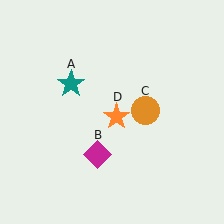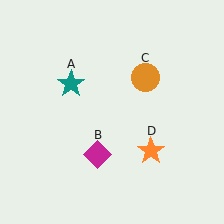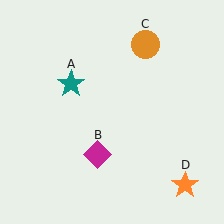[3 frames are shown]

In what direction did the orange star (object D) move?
The orange star (object D) moved down and to the right.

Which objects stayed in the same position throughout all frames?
Teal star (object A) and magenta diamond (object B) remained stationary.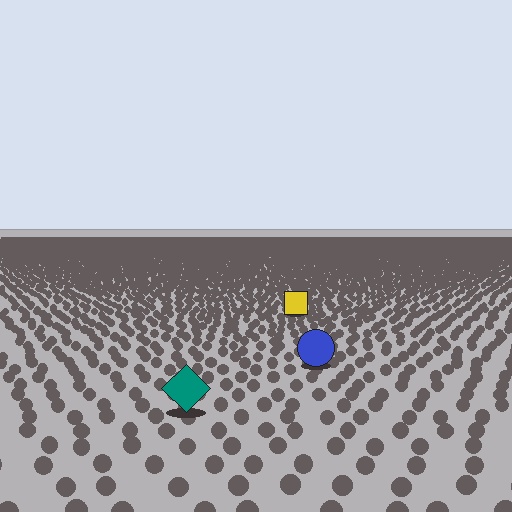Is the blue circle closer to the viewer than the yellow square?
Yes. The blue circle is closer — you can tell from the texture gradient: the ground texture is coarser near it.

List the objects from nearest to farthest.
From nearest to farthest: the teal diamond, the blue circle, the yellow square.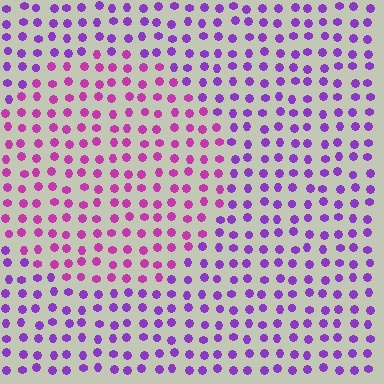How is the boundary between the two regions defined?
The boundary is defined purely by a slight shift in hue (about 35 degrees). Spacing, size, and orientation are identical on both sides.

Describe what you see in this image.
The image is filled with small purple elements in a uniform arrangement. A circle-shaped region is visible where the elements are tinted to a slightly different hue, forming a subtle color boundary.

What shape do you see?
I see a circle.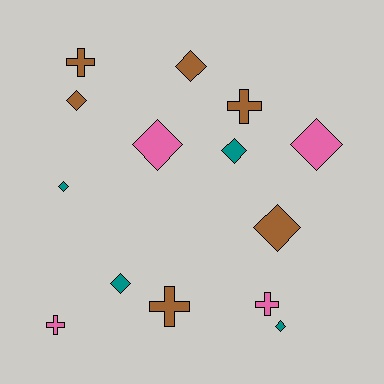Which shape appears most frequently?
Diamond, with 9 objects.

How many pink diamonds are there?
There are 2 pink diamonds.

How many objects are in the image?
There are 14 objects.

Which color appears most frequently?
Brown, with 6 objects.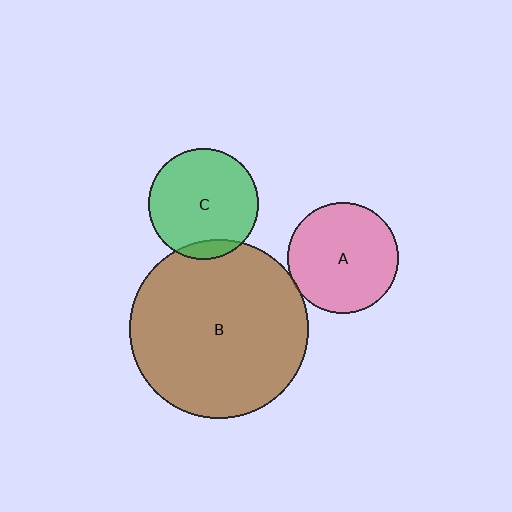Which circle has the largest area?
Circle B (brown).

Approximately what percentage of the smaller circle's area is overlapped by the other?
Approximately 10%.